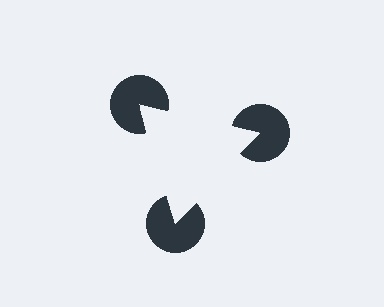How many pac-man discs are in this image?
There are 3 — one at each vertex of the illusory triangle.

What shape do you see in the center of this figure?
An illusory triangle — its edges are inferred from the aligned wedge cuts in the pac-man discs, not physically drawn.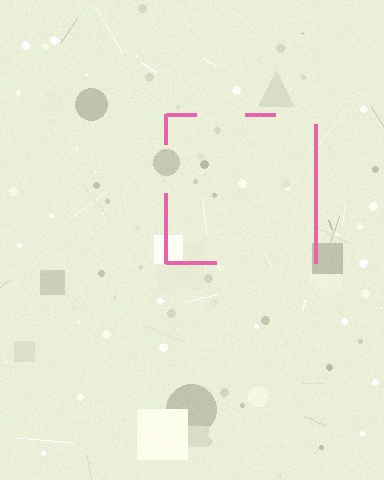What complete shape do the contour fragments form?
The contour fragments form a square.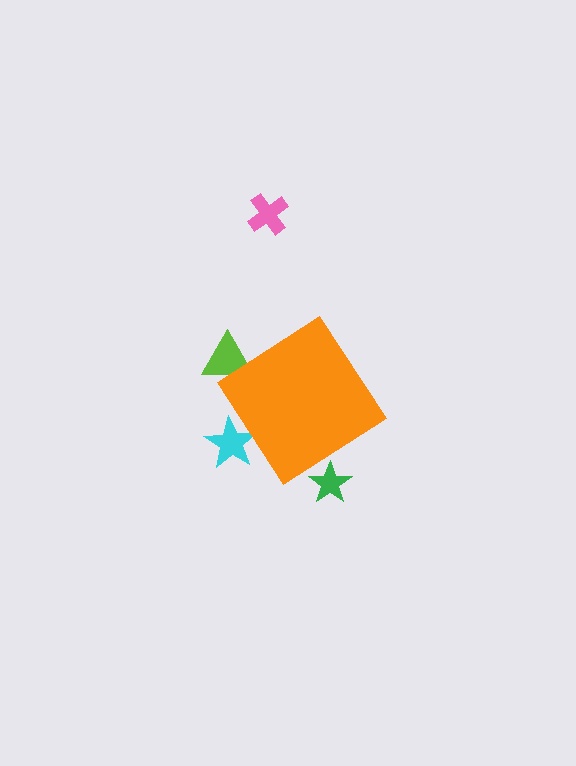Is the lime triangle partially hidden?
Yes, the lime triangle is partially hidden behind the orange diamond.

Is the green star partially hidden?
Yes, the green star is partially hidden behind the orange diamond.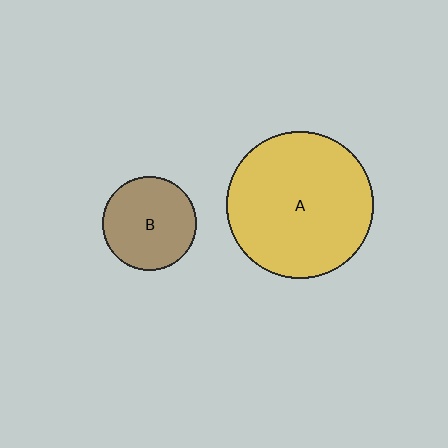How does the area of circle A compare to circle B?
Approximately 2.5 times.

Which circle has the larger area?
Circle A (yellow).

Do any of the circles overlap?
No, none of the circles overlap.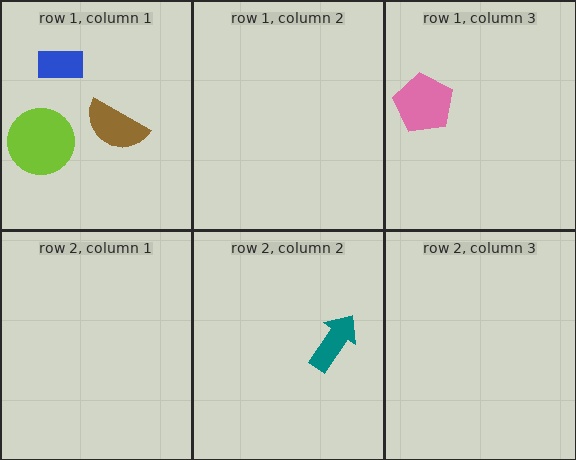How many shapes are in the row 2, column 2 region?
1.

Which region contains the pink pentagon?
The row 1, column 3 region.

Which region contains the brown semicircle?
The row 1, column 1 region.